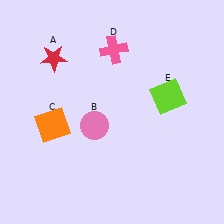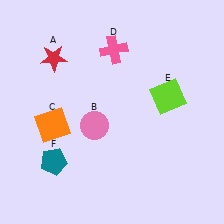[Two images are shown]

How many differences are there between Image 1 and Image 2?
There is 1 difference between the two images.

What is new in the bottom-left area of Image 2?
A teal pentagon (F) was added in the bottom-left area of Image 2.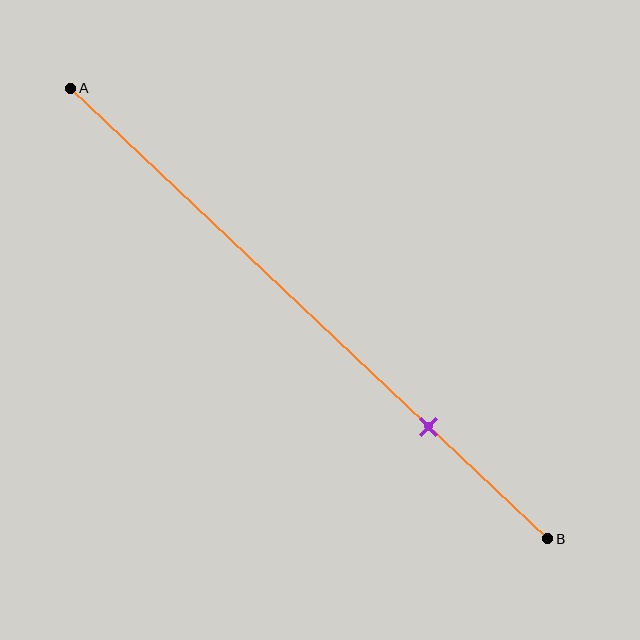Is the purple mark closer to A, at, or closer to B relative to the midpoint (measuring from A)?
The purple mark is closer to point B than the midpoint of segment AB.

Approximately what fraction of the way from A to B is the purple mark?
The purple mark is approximately 75% of the way from A to B.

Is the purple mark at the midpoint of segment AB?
No, the mark is at about 75% from A, not at the 50% midpoint.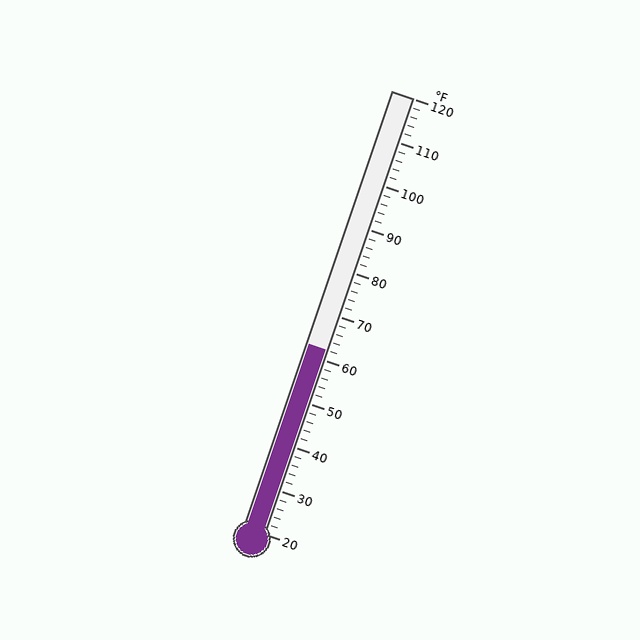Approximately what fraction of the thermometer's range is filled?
The thermometer is filled to approximately 40% of its range.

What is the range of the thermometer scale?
The thermometer scale ranges from 20°F to 120°F.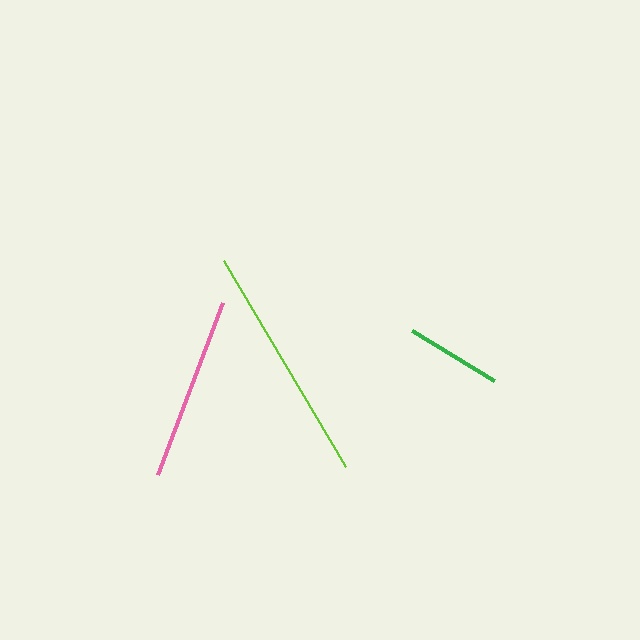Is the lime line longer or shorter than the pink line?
The lime line is longer than the pink line.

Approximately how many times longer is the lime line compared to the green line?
The lime line is approximately 2.5 times the length of the green line.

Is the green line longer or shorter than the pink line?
The pink line is longer than the green line.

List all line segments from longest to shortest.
From longest to shortest: lime, pink, green.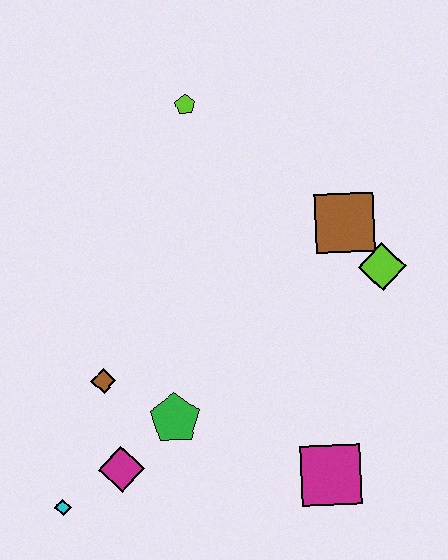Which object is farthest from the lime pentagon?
The cyan diamond is farthest from the lime pentagon.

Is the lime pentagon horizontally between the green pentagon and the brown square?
Yes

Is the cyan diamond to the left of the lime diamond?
Yes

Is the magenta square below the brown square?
Yes